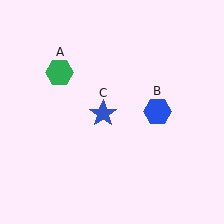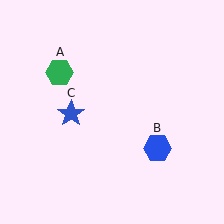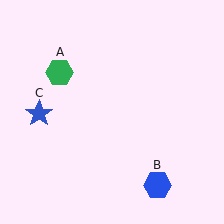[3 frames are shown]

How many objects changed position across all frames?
2 objects changed position: blue hexagon (object B), blue star (object C).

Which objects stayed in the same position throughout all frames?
Green hexagon (object A) remained stationary.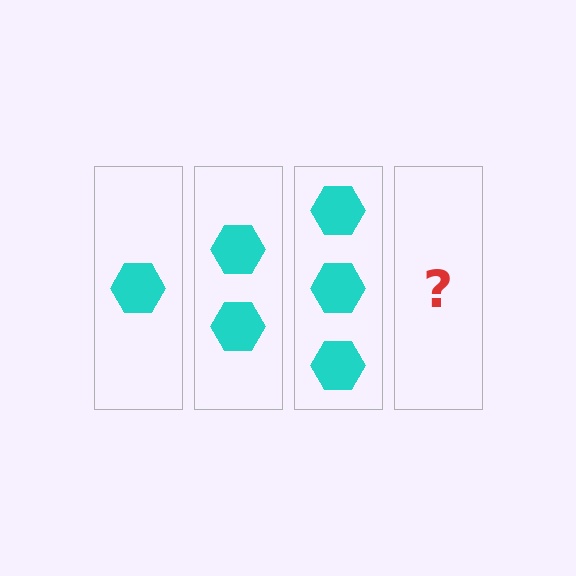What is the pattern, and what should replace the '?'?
The pattern is that each step adds one more hexagon. The '?' should be 4 hexagons.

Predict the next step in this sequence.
The next step is 4 hexagons.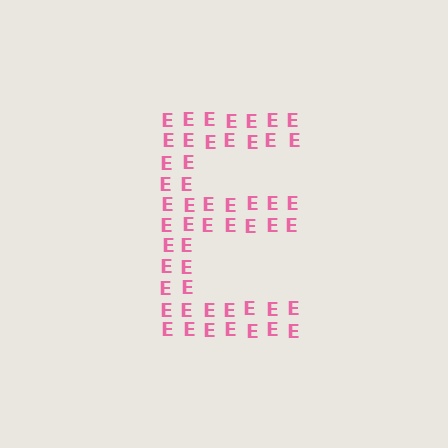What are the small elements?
The small elements are letter E's.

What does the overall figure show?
The overall figure shows the letter E.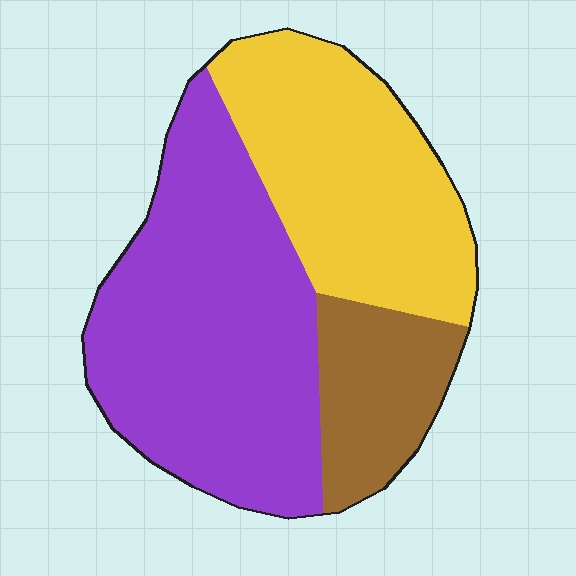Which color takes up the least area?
Brown, at roughly 15%.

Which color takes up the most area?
Purple, at roughly 50%.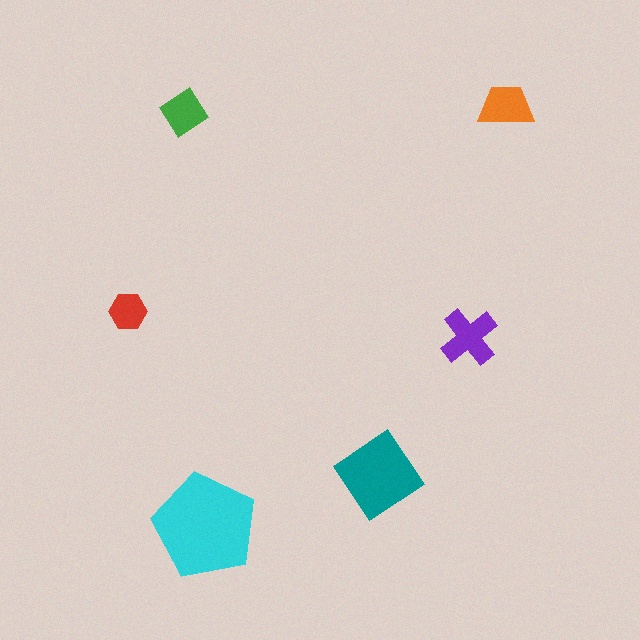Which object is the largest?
The cyan pentagon.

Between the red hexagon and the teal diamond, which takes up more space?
The teal diamond.